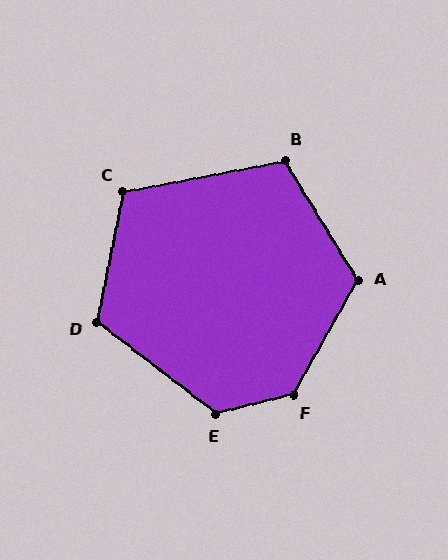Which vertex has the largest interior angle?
F, at approximately 133 degrees.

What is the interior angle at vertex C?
Approximately 112 degrees (obtuse).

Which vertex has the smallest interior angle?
B, at approximately 111 degrees.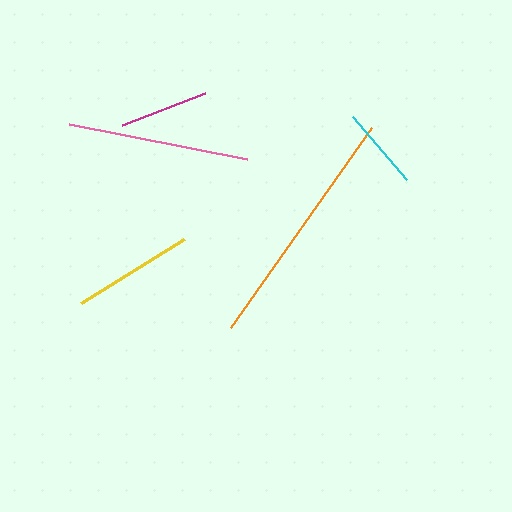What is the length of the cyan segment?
The cyan segment is approximately 82 pixels long.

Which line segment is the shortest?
The cyan line is the shortest at approximately 82 pixels.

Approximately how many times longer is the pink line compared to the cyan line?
The pink line is approximately 2.2 times the length of the cyan line.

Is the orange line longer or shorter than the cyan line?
The orange line is longer than the cyan line.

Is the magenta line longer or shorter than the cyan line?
The magenta line is longer than the cyan line.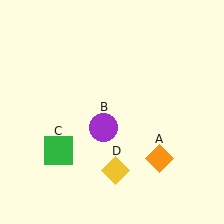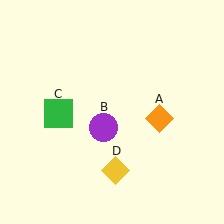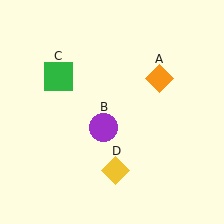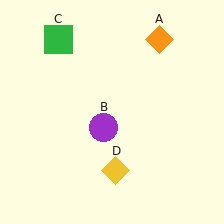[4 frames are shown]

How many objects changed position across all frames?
2 objects changed position: orange diamond (object A), green square (object C).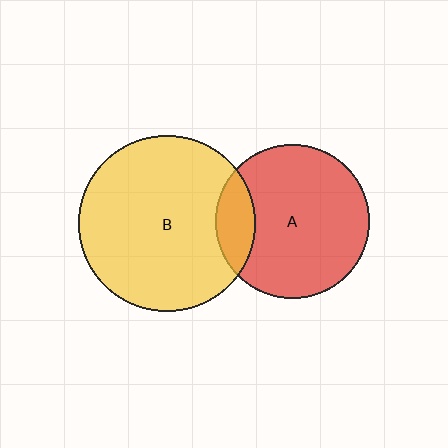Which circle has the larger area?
Circle B (yellow).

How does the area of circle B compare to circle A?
Approximately 1.3 times.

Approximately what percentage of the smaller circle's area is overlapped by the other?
Approximately 15%.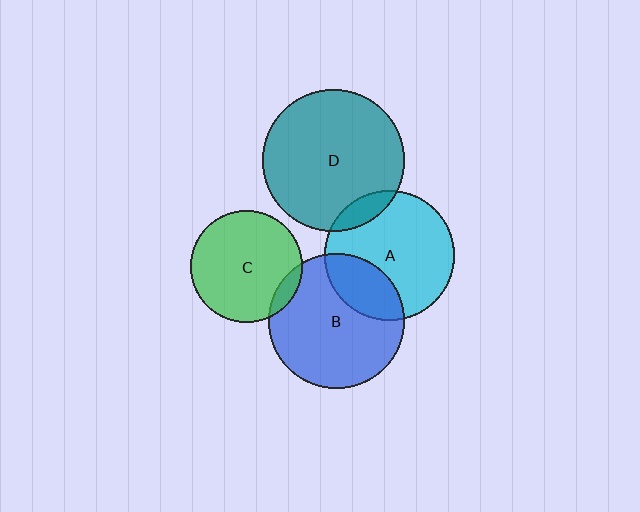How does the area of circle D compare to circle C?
Approximately 1.6 times.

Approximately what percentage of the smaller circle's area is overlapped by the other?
Approximately 10%.